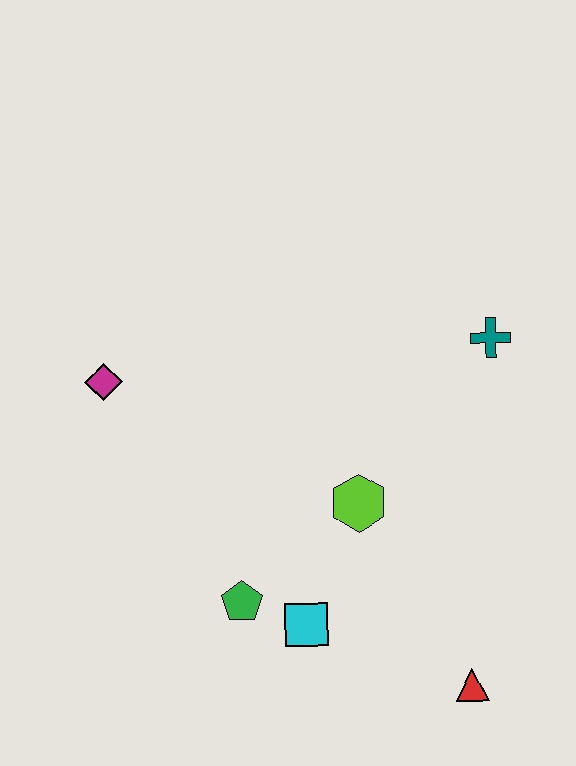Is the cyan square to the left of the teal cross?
Yes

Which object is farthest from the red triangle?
The magenta diamond is farthest from the red triangle.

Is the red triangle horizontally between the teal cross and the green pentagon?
Yes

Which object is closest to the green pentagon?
The cyan square is closest to the green pentagon.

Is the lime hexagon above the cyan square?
Yes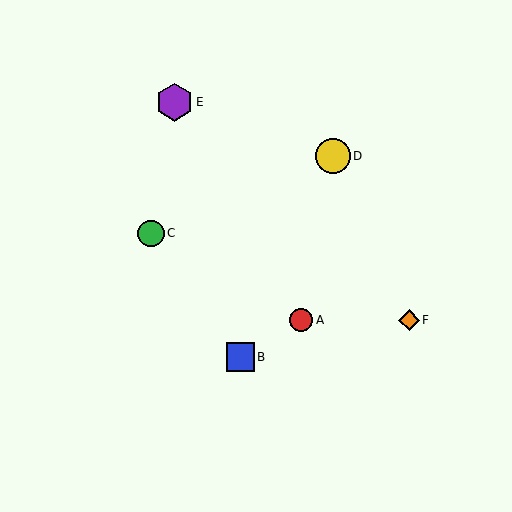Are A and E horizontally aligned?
No, A is at y≈320 and E is at y≈102.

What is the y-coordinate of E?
Object E is at y≈102.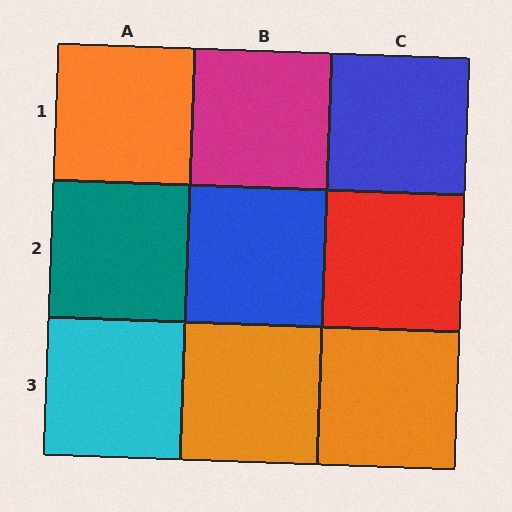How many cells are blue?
2 cells are blue.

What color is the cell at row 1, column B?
Magenta.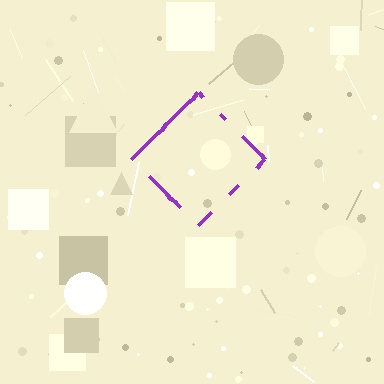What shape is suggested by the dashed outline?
The dashed outline suggests a diamond.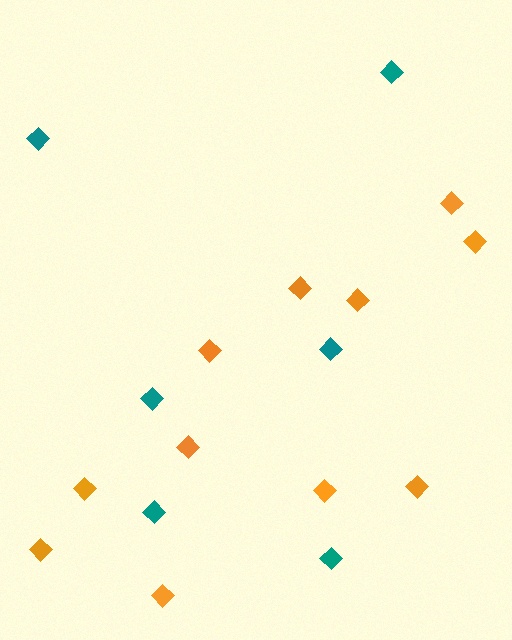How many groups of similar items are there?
There are 2 groups: one group of teal diamonds (6) and one group of orange diamonds (11).